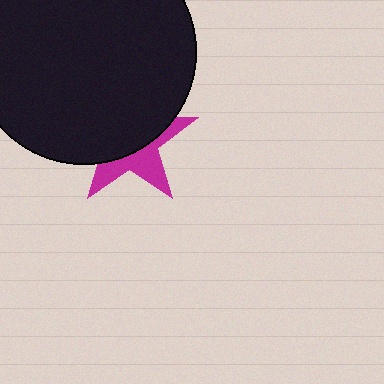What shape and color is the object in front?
The object in front is a black circle.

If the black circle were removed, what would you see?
You would see the complete magenta star.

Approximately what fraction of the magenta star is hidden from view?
Roughly 61% of the magenta star is hidden behind the black circle.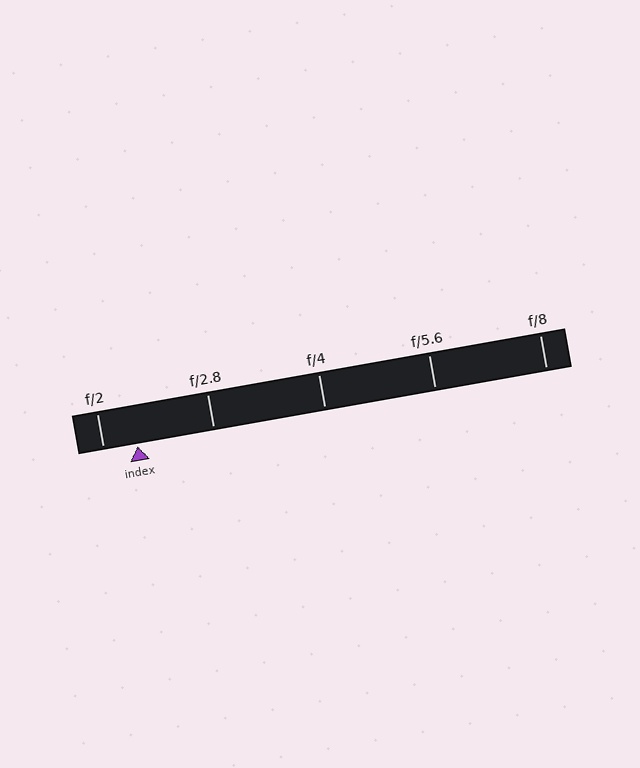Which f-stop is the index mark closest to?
The index mark is closest to f/2.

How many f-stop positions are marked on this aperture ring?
There are 5 f-stop positions marked.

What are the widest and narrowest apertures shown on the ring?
The widest aperture shown is f/2 and the narrowest is f/8.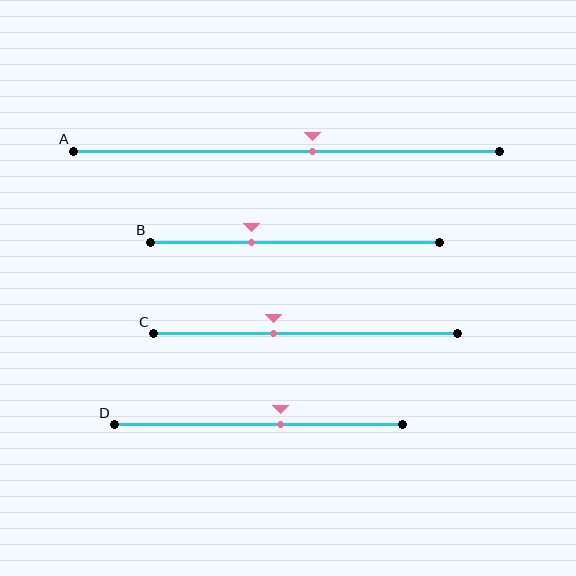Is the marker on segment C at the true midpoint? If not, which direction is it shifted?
No, the marker on segment C is shifted to the left by about 10% of the segment length.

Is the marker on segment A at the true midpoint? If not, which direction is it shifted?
No, the marker on segment A is shifted to the right by about 6% of the segment length.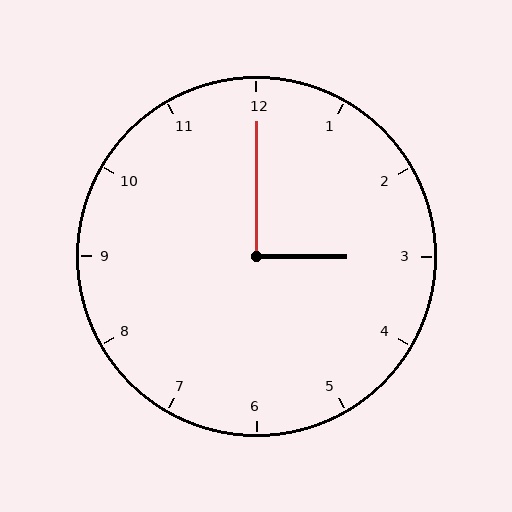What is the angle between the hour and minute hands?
Approximately 90 degrees.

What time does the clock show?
3:00.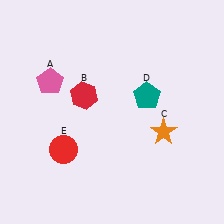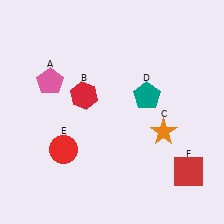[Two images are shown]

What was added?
A red square (F) was added in Image 2.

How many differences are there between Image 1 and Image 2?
There is 1 difference between the two images.